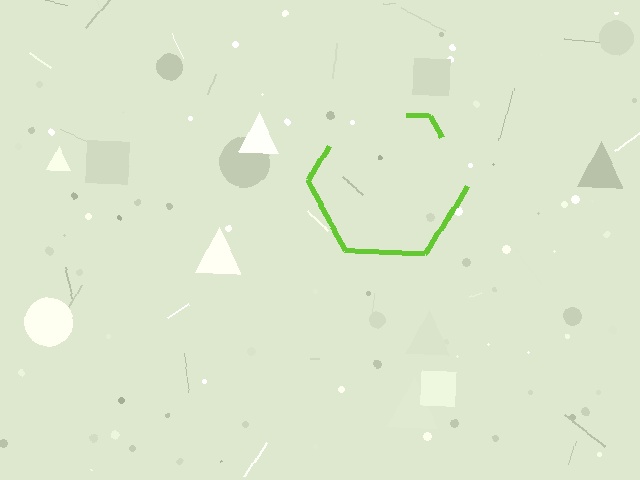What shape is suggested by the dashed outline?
The dashed outline suggests a hexagon.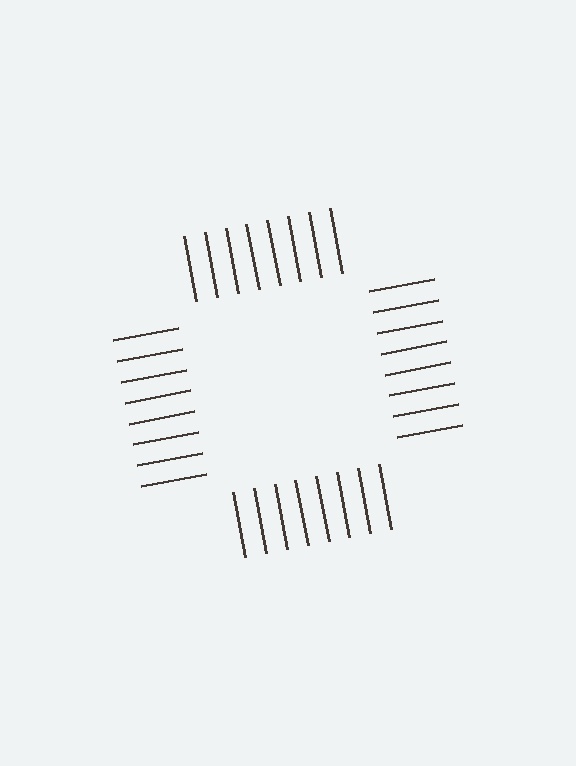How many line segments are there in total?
32 — 8 along each of the 4 edges.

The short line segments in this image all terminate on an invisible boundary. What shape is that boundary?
An illusory square — the line segments terminate on its edges but no continuous stroke is drawn.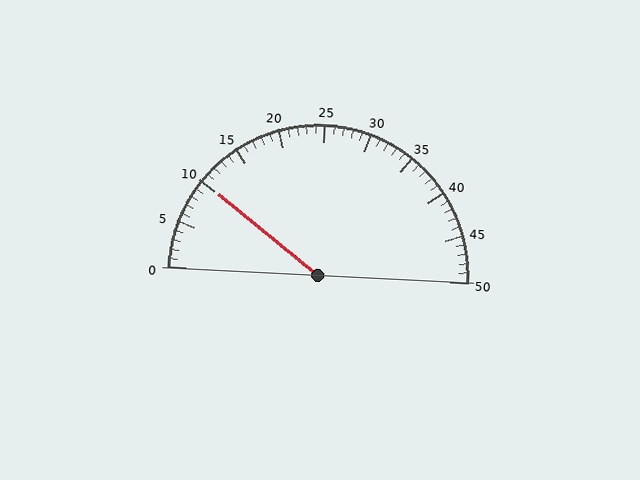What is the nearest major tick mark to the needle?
The nearest major tick mark is 10.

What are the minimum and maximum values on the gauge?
The gauge ranges from 0 to 50.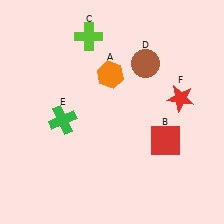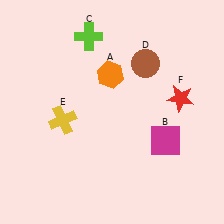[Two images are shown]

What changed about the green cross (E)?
In Image 1, E is green. In Image 2, it changed to yellow.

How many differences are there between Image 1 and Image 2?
There are 2 differences between the two images.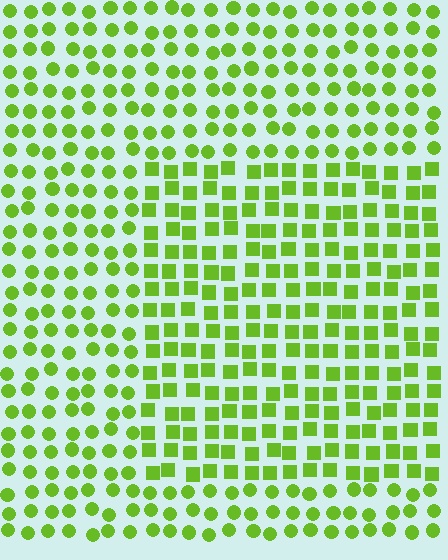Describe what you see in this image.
The image is filled with small lime elements arranged in a uniform grid. A rectangle-shaped region contains squares, while the surrounding area contains circles. The boundary is defined purely by the change in element shape.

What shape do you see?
I see a rectangle.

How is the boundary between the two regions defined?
The boundary is defined by a change in element shape: squares inside vs. circles outside. All elements share the same color and spacing.